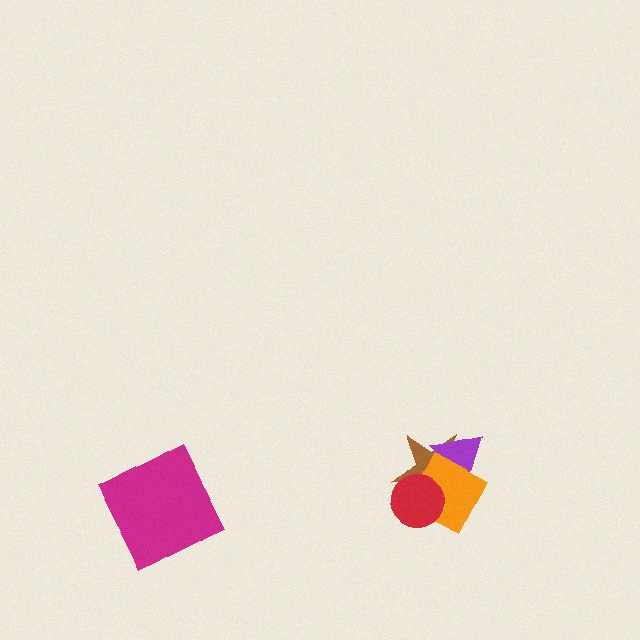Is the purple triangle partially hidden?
Yes, it is partially covered by another shape.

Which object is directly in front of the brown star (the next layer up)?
The purple triangle is directly in front of the brown star.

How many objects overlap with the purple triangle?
2 objects overlap with the purple triangle.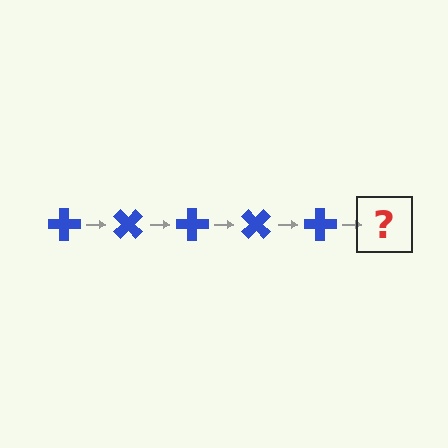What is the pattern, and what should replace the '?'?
The pattern is that the cross rotates 45 degrees each step. The '?' should be a blue cross rotated 225 degrees.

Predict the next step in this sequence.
The next step is a blue cross rotated 225 degrees.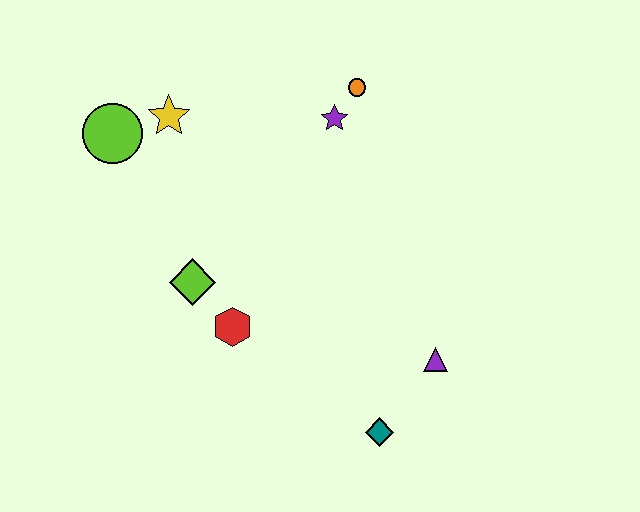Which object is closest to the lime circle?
The yellow star is closest to the lime circle.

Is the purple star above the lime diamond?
Yes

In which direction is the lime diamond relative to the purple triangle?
The lime diamond is to the left of the purple triangle.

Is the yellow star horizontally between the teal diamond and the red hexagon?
No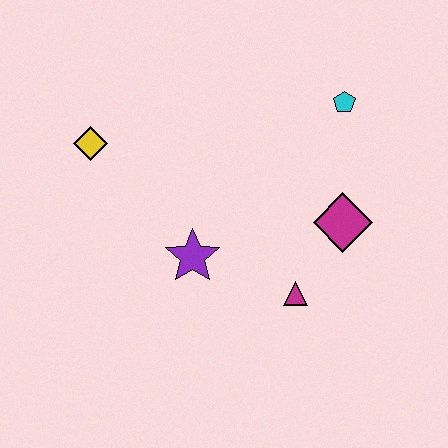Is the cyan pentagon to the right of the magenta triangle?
Yes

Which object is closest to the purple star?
The magenta triangle is closest to the purple star.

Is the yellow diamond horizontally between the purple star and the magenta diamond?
No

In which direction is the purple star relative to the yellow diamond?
The purple star is below the yellow diamond.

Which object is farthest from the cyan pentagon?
The yellow diamond is farthest from the cyan pentagon.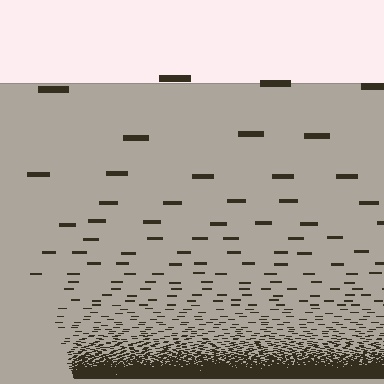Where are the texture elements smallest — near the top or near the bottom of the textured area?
Near the bottom.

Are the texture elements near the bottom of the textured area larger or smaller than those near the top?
Smaller. The gradient is inverted — elements near the bottom are smaller and denser.